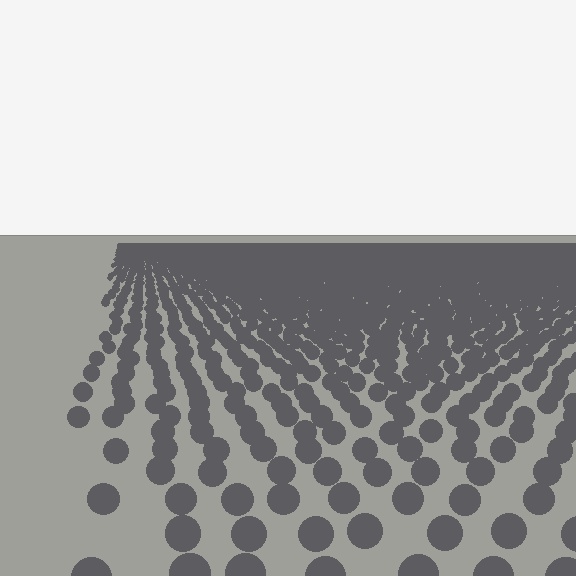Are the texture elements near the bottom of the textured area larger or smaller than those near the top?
Larger. Near the bottom, elements are closer to the viewer and appear at a bigger on-screen size.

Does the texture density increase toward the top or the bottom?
Density increases toward the top.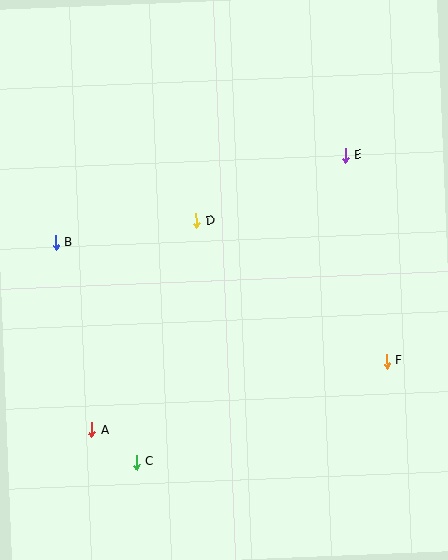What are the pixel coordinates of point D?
Point D is at (196, 221).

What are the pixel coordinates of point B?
Point B is at (56, 243).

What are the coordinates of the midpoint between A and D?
The midpoint between A and D is at (144, 326).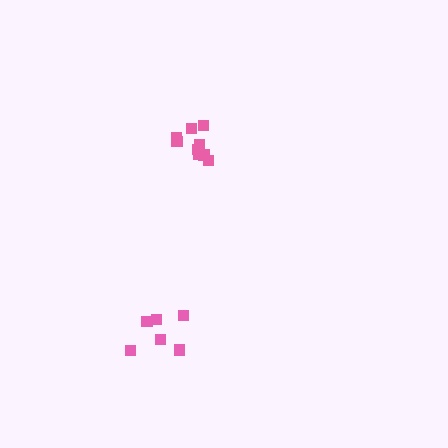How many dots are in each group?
Group 1: 9 dots, Group 2: 6 dots (15 total).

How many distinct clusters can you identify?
There are 2 distinct clusters.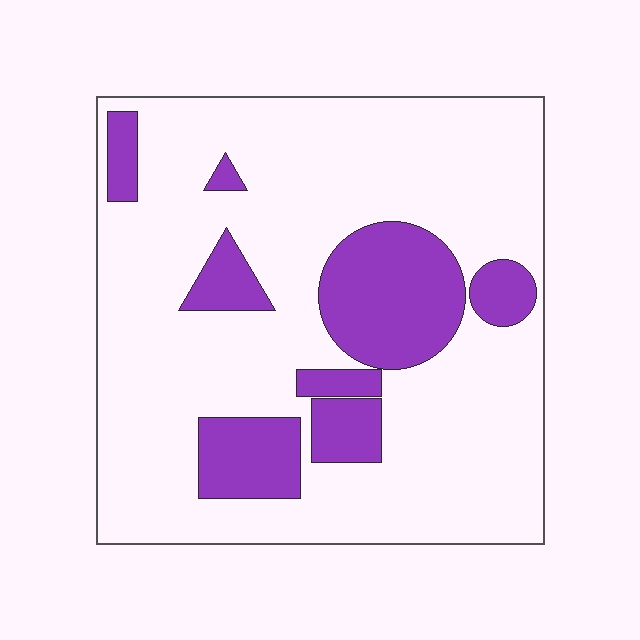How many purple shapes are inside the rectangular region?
8.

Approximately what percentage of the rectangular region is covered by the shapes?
Approximately 20%.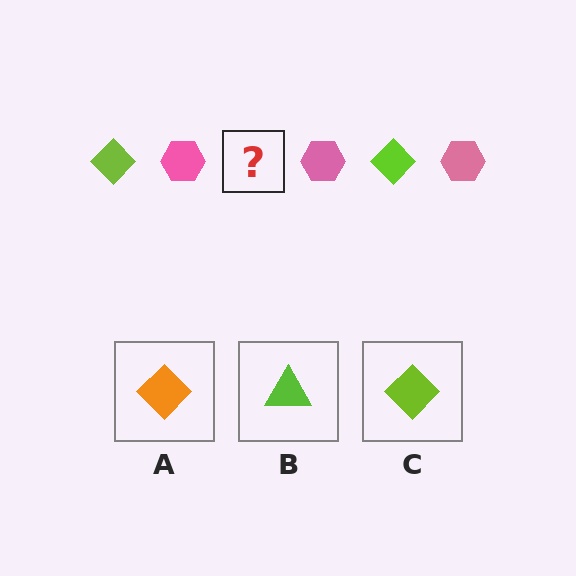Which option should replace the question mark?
Option C.